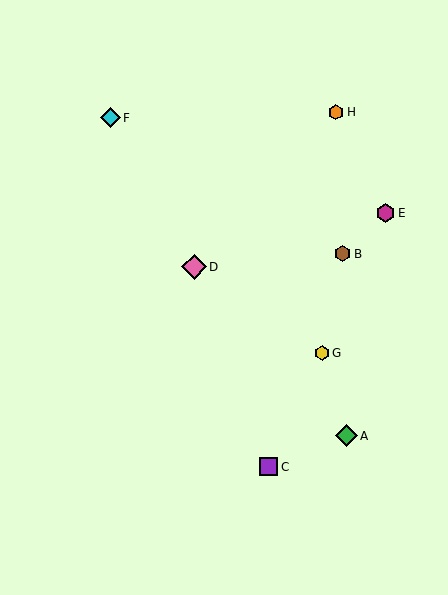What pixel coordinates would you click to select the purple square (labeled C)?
Click at (269, 467) to select the purple square C.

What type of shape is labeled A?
Shape A is a green diamond.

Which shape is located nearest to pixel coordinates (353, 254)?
The brown hexagon (labeled B) at (343, 254) is nearest to that location.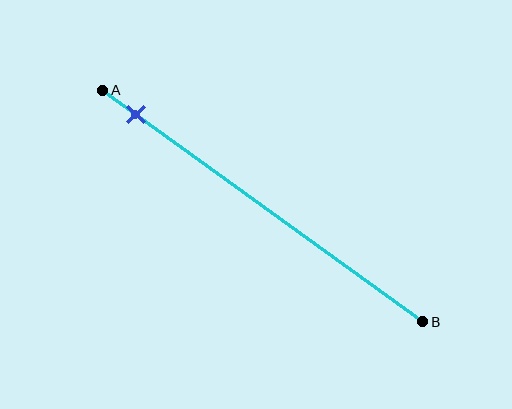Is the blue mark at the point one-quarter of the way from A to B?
No, the mark is at about 10% from A, not at the 25% one-quarter point.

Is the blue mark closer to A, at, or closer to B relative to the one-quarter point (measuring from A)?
The blue mark is closer to point A than the one-quarter point of segment AB.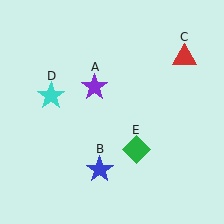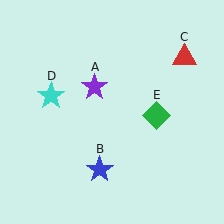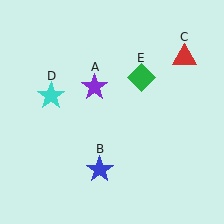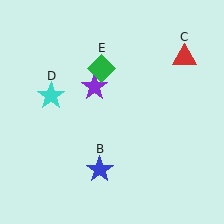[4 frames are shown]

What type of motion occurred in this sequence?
The green diamond (object E) rotated counterclockwise around the center of the scene.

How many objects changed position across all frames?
1 object changed position: green diamond (object E).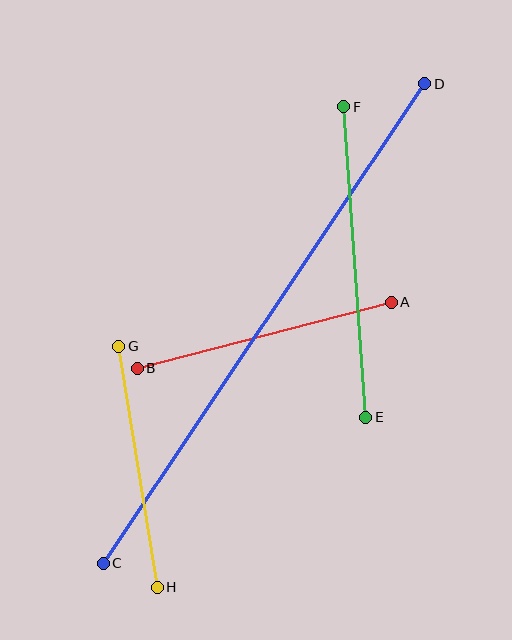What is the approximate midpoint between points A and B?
The midpoint is at approximately (264, 335) pixels.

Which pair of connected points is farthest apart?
Points C and D are farthest apart.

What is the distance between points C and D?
The distance is approximately 577 pixels.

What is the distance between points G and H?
The distance is approximately 244 pixels.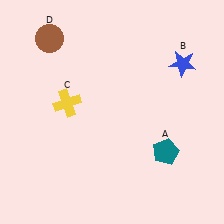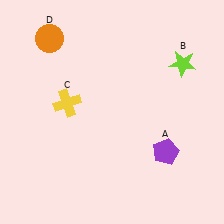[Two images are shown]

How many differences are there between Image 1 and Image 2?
There are 3 differences between the two images.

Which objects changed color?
A changed from teal to purple. B changed from blue to lime. D changed from brown to orange.